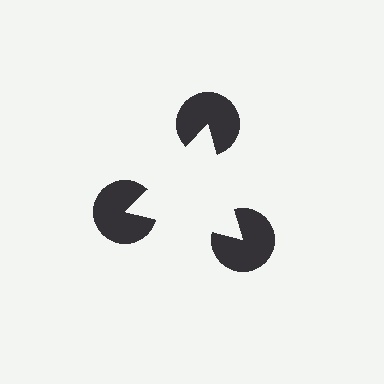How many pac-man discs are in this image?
There are 3 — one at each vertex of the illusory triangle.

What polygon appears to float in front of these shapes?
An illusory triangle — its edges are inferred from the aligned wedge cuts in the pac-man discs, not physically drawn.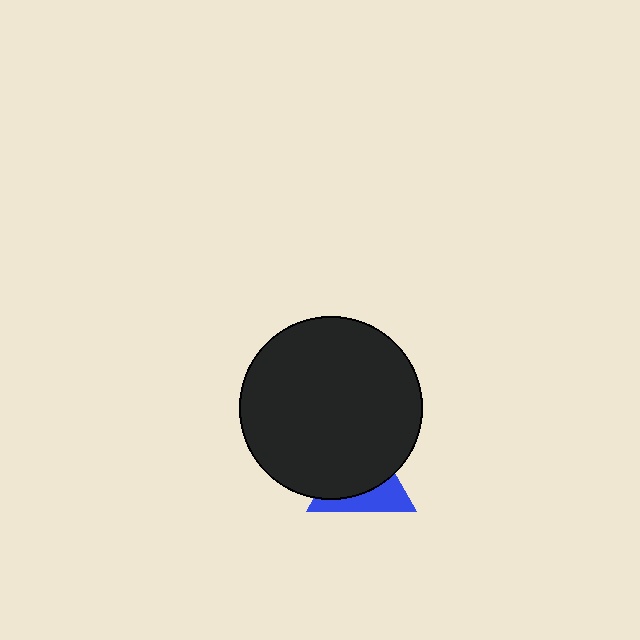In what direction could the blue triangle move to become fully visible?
The blue triangle could move down. That would shift it out from behind the black circle entirely.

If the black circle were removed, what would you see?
You would see the complete blue triangle.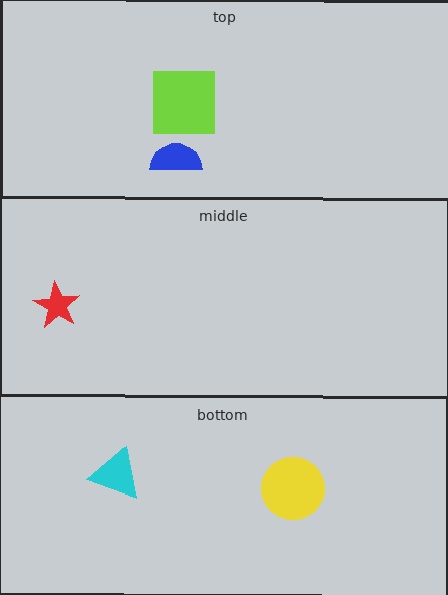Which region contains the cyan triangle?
The bottom region.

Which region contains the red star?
The middle region.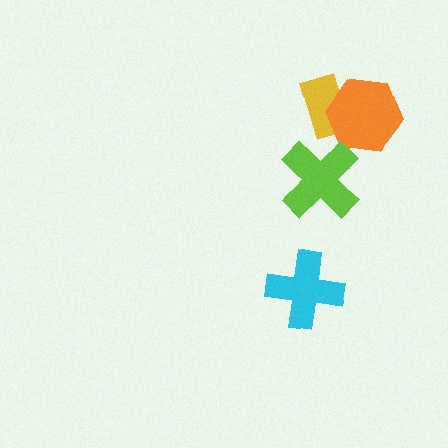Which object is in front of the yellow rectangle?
The orange hexagon is in front of the yellow rectangle.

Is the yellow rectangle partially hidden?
Yes, it is partially covered by another shape.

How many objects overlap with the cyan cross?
0 objects overlap with the cyan cross.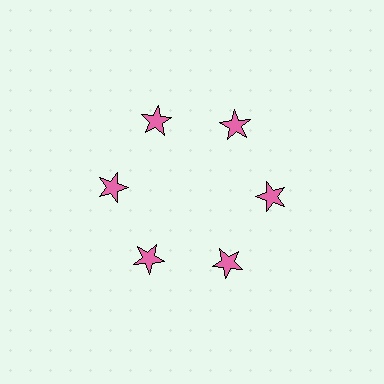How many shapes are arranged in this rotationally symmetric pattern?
There are 6 shapes, arranged in 6 groups of 1.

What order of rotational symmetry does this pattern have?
This pattern has 6-fold rotational symmetry.